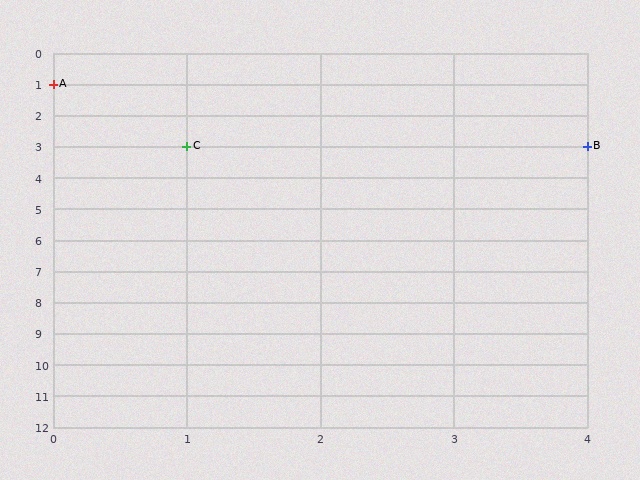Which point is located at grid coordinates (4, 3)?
Point B is at (4, 3).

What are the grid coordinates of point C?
Point C is at grid coordinates (1, 3).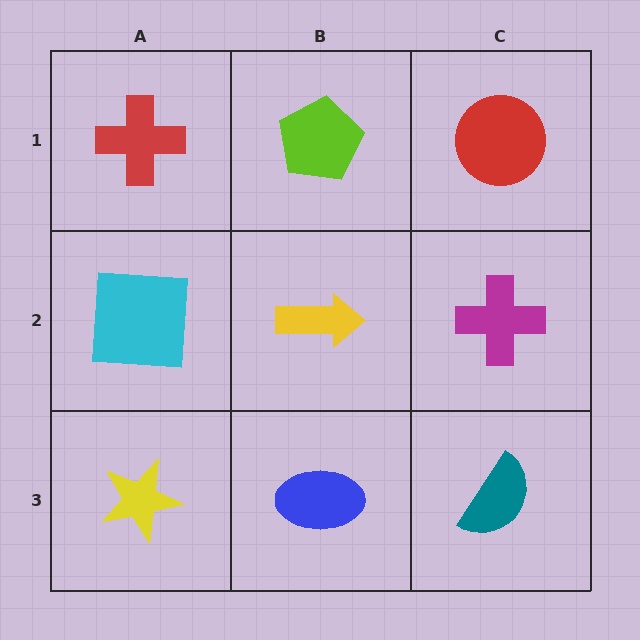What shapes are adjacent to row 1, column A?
A cyan square (row 2, column A), a lime pentagon (row 1, column B).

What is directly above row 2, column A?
A red cross.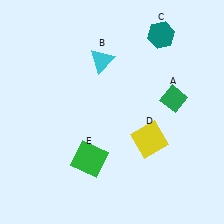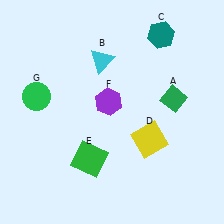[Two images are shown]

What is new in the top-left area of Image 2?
A purple hexagon (F) was added in the top-left area of Image 2.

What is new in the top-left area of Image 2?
A green circle (G) was added in the top-left area of Image 2.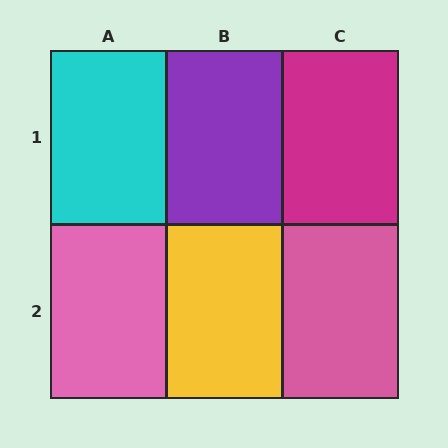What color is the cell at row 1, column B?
Purple.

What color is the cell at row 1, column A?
Cyan.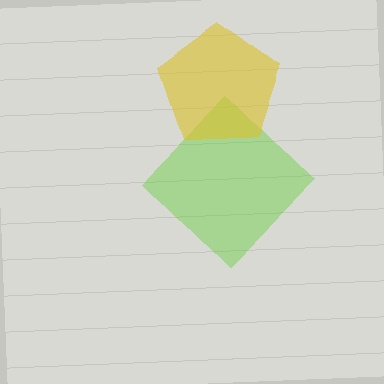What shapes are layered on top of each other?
The layered shapes are: a lime diamond, a yellow pentagon.